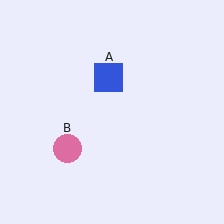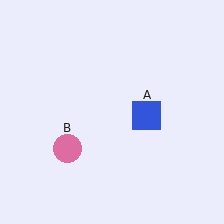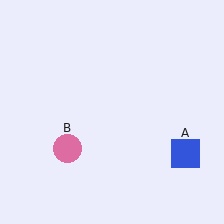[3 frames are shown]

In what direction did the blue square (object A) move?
The blue square (object A) moved down and to the right.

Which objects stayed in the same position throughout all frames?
Pink circle (object B) remained stationary.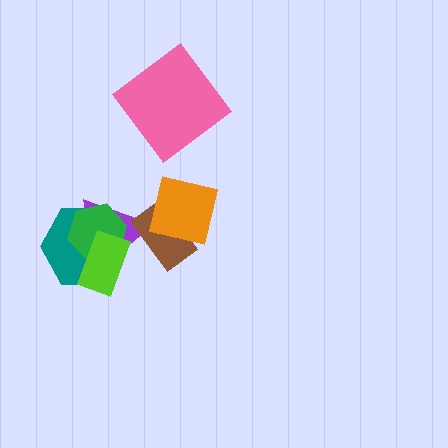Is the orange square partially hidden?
No, no other shape covers it.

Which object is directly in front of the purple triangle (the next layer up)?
The teal hexagon is directly in front of the purple triangle.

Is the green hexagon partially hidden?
Yes, it is partially covered by another shape.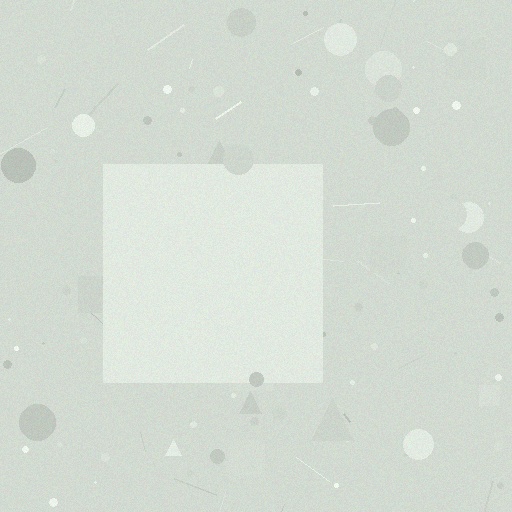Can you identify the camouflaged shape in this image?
The camouflaged shape is a square.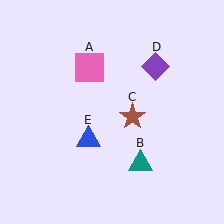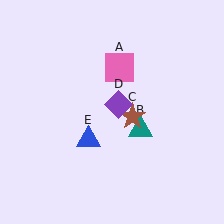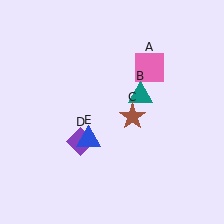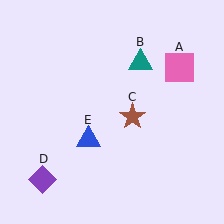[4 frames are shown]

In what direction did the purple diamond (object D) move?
The purple diamond (object D) moved down and to the left.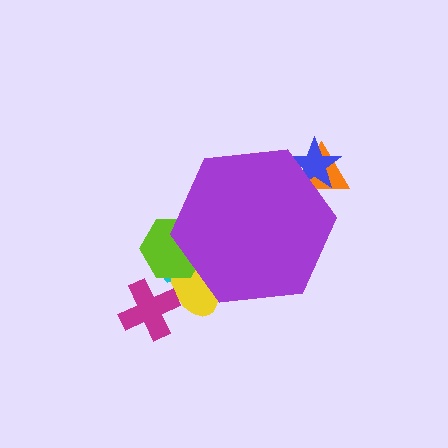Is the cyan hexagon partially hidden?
Yes, the cyan hexagon is partially hidden behind the purple hexagon.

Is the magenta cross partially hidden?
No, the magenta cross is fully visible.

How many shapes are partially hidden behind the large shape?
5 shapes are partially hidden.